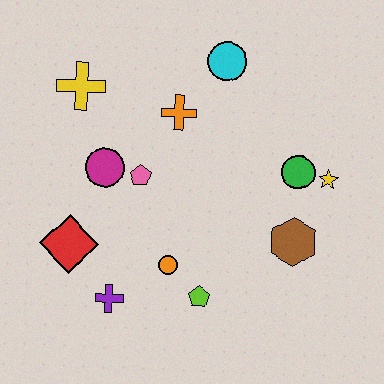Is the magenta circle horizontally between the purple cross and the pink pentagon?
No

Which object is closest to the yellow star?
The green circle is closest to the yellow star.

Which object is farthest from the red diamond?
The yellow star is farthest from the red diamond.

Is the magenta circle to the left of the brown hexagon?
Yes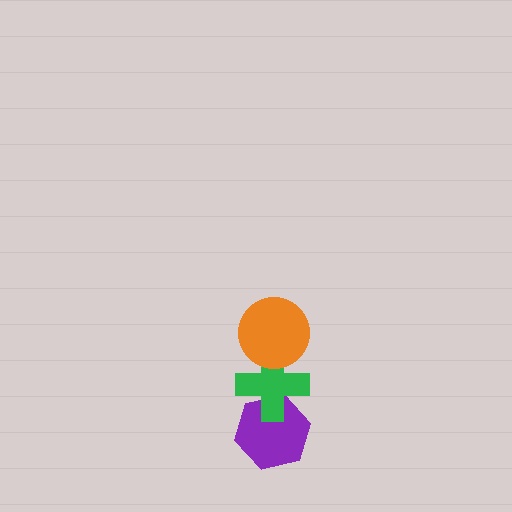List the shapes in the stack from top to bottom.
From top to bottom: the orange circle, the green cross, the purple hexagon.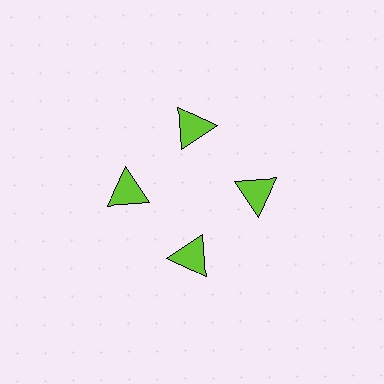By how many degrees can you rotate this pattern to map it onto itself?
The pattern maps onto itself every 90 degrees of rotation.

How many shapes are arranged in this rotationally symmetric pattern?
There are 4 shapes, arranged in 4 groups of 1.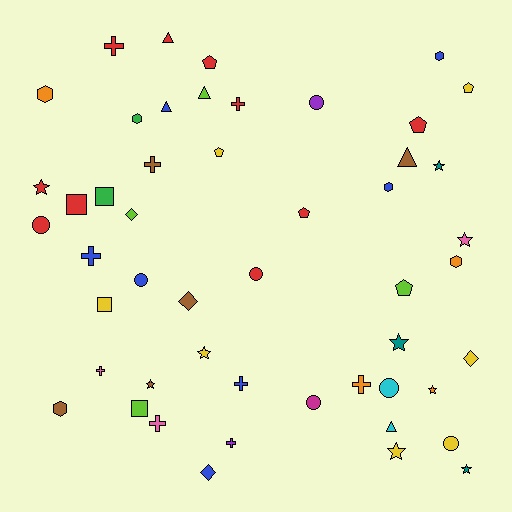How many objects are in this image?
There are 50 objects.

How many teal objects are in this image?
There are 3 teal objects.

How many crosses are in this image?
There are 9 crosses.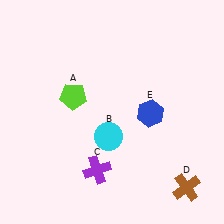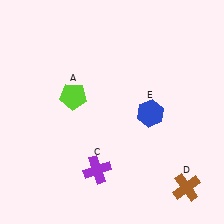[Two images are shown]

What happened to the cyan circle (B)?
The cyan circle (B) was removed in Image 2. It was in the bottom-left area of Image 1.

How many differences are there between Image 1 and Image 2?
There is 1 difference between the two images.